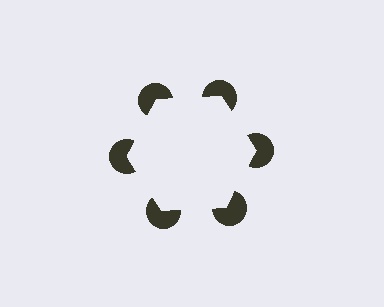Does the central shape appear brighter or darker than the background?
It typically appears slightly brighter than the background, even though no actual brightness change is drawn.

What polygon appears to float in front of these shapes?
An illusory hexagon — its edges are inferred from the aligned wedge cuts in the pac-man discs, not physically drawn.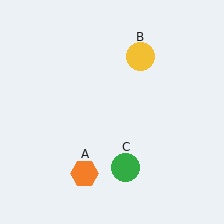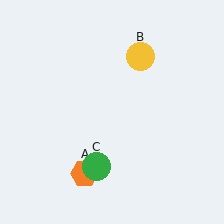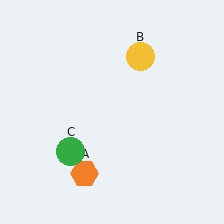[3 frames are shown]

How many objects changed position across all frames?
1 object changed position: green circle (object C).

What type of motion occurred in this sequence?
The green circle (object C) rotated clockwise around the center of the scene.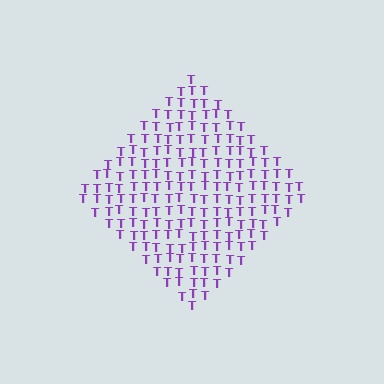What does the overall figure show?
The overall figure shows a diamond.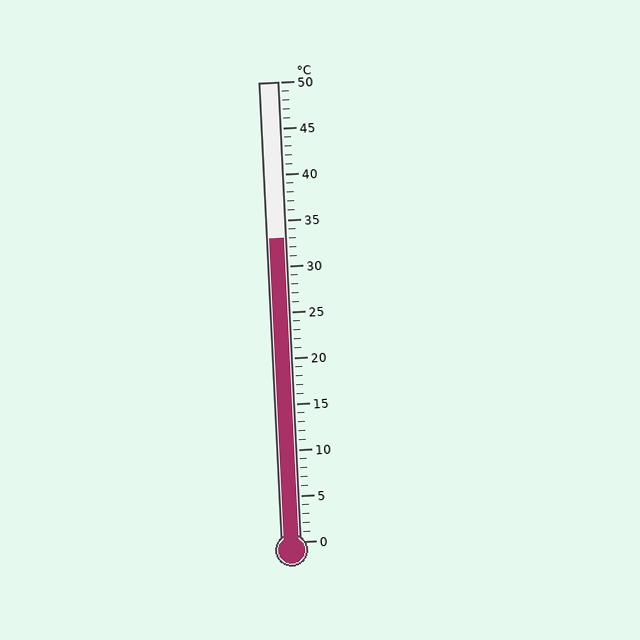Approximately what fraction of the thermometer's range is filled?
The thermometer is filled to approximately 65% of its range.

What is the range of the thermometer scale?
The thermometer scale ranges from 0°C to 50°C.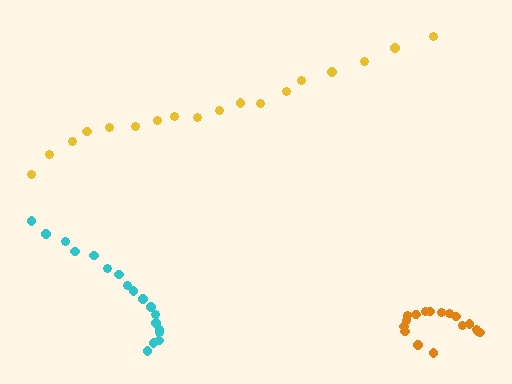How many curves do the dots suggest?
There are 3 distinct paths.